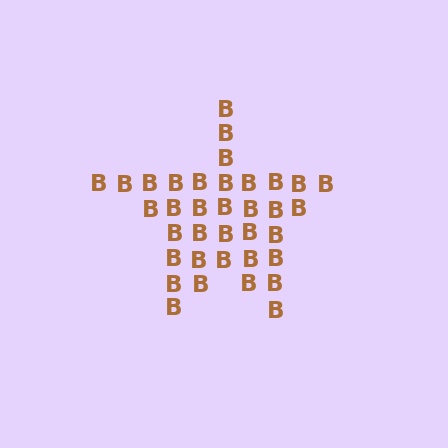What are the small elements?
The small elements are letter B's.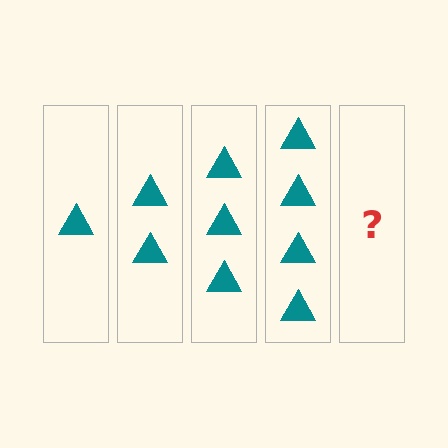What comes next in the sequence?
The next element should be 5 triangles.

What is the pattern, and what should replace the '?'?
The pattern is that each step adds one more triangle. The '?' should be 5 triangles.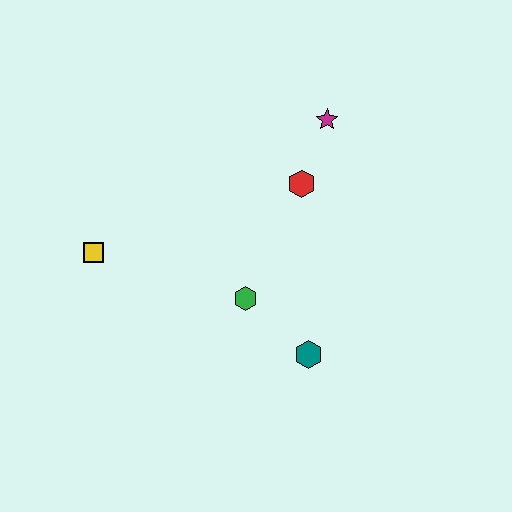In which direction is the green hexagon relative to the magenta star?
The green hexagon is below the magenta star.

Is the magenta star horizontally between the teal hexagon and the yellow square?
No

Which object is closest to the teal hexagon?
The green hexagon is closest to the teal hexagon.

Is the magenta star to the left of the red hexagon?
No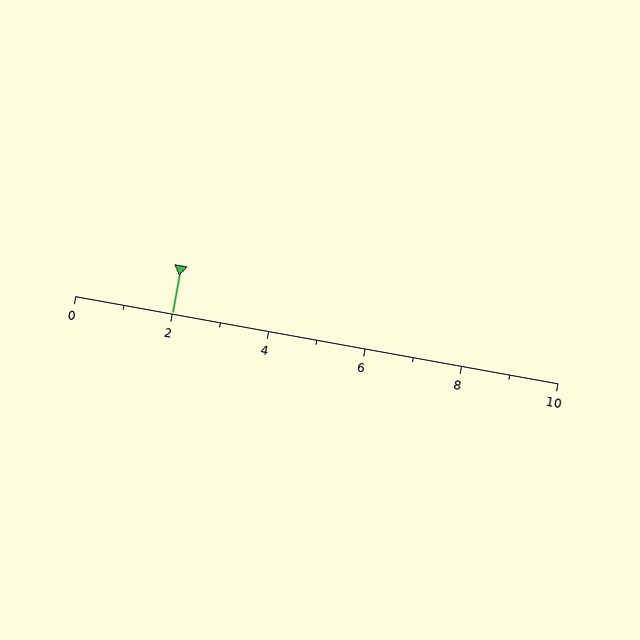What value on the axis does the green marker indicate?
The marker indicates approximately 2.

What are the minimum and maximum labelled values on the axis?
The axis runs from 0 to 10.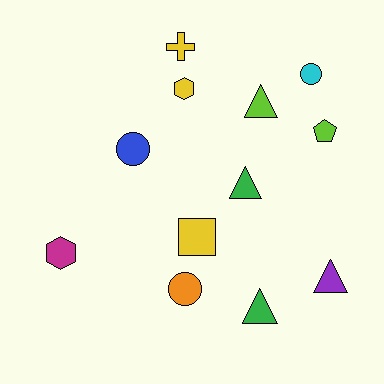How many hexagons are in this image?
There are 2 hexagons.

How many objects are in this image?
There are 12 objects.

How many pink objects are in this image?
There are no pink objects.